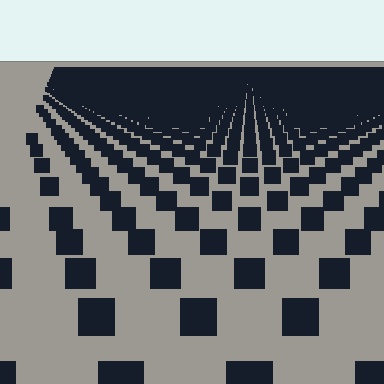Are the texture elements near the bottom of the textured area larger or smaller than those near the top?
Larger. Near the bottom, elements are closer to the viewer and appear at a bigger on-screen size.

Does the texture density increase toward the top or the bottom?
Density increases toward the top.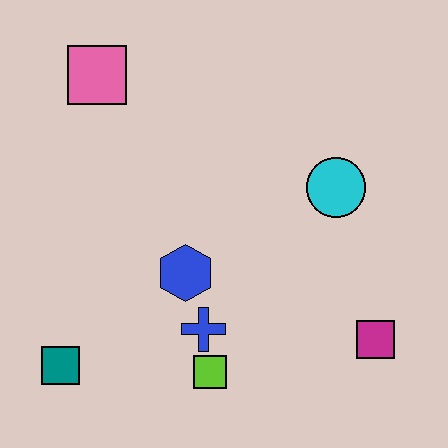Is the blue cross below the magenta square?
No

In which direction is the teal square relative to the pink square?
The teal square is below the pink square.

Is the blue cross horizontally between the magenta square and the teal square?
Yes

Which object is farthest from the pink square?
The magenta square is farthest from the pink square.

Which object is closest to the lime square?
The blue cross is closest to the lime square.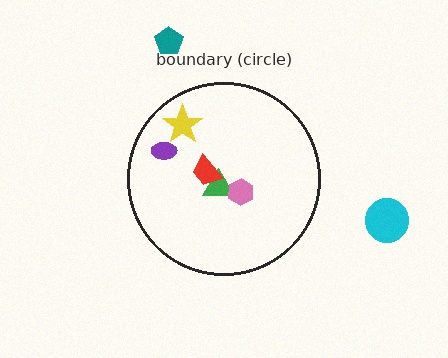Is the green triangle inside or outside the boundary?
Inside.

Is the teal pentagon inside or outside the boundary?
Outside.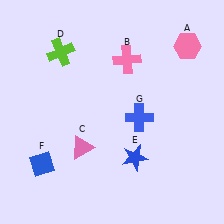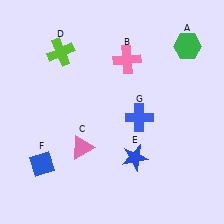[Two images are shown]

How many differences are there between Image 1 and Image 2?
There is 1 difference between the two images.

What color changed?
The hexagon (A) changed from pink in Image 1 to green in Image 2.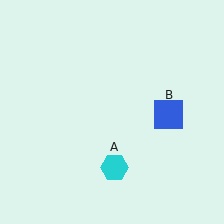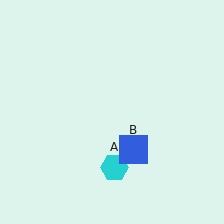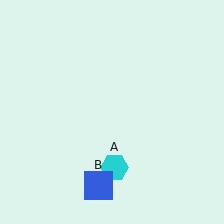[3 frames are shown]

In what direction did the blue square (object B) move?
The blue square (object B) moved down and to the left.